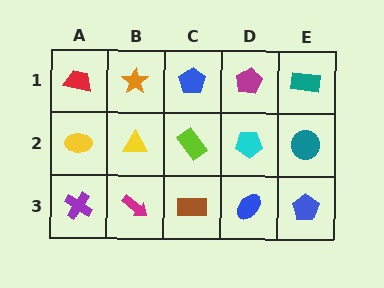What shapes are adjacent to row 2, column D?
A magenta pentagon (row 1, column D), a blue ellipse (row 3, column D), a lime rectangle (row 2, column C), a teal circle (row 2, column E).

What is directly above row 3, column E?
A teal circle.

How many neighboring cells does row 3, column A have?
2.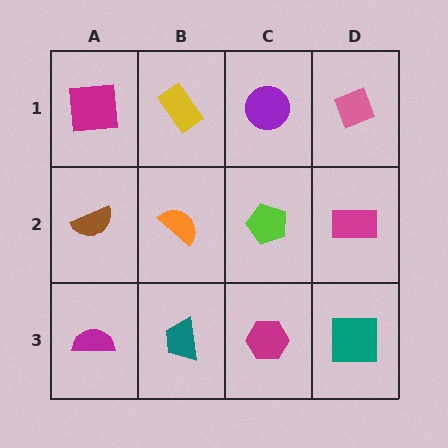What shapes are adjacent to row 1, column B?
An orange semicircle (row 2, column B), a magenta square (row 1, column A), a purple circle (row 1, column C).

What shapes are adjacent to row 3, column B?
An orange semicircle (row 2, column B), a magenta semicircle (row 3, column A), a magenta hexagon (row 3, column C).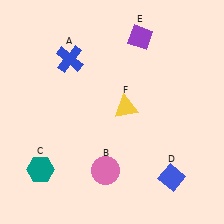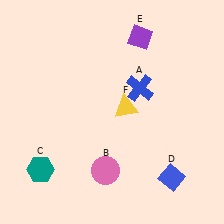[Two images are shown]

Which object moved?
The blue cross (A) moved right.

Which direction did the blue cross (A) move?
The blue cross (A) moved right.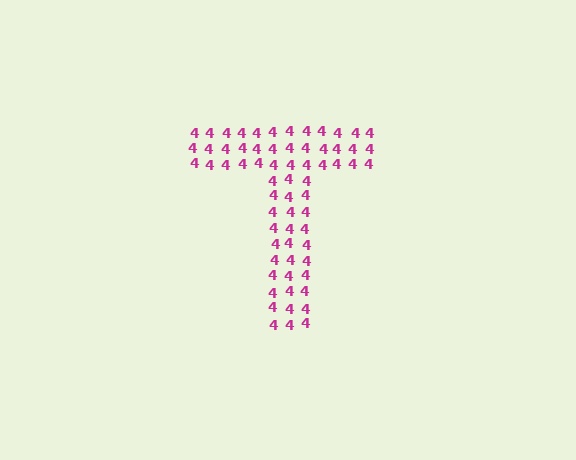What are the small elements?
The small elements are digit 4's.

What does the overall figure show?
The overall figure shows the letter T.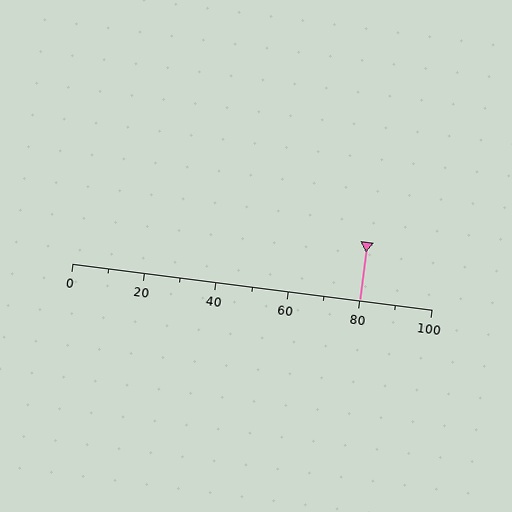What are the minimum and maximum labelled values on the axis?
The axis runs from 0 to 100.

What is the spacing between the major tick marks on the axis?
The major ticks are spaced 20 apart.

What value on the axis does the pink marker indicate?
The marker indicates approximately 80.